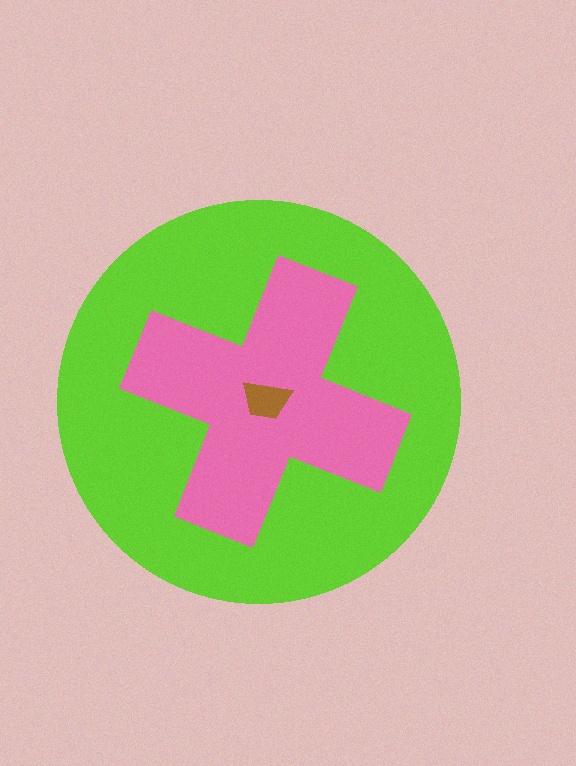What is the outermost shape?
The lime circle.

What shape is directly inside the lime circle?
The pink cross.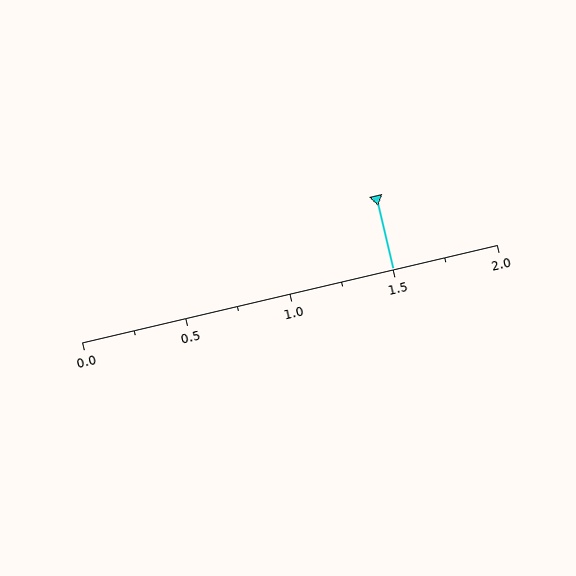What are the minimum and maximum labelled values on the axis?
The axis runs from 0.0 to 2.0.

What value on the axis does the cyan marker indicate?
The marker indicates approximately 1.5.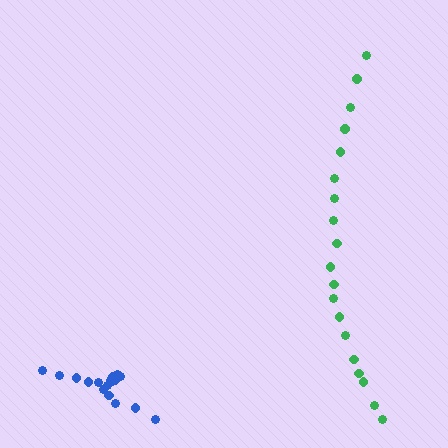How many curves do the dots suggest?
There are 2 distinct paths.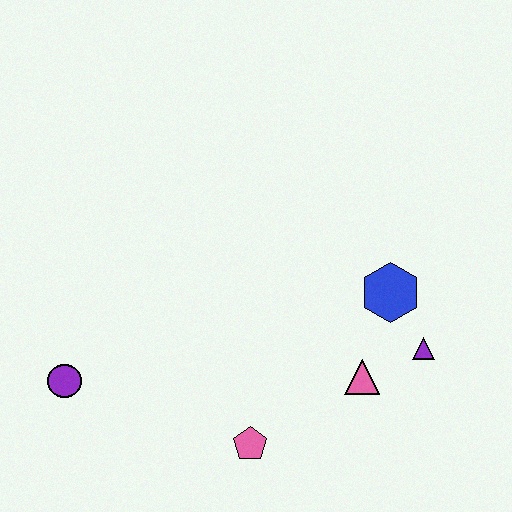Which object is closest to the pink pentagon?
The pink triangle is closest to the pink pentagon.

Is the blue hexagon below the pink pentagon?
No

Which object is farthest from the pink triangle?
The purple circle is farthest from the pink triangle.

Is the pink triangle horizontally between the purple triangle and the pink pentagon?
Yes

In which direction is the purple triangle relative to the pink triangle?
The purple triangle is to the right of the pink triangle.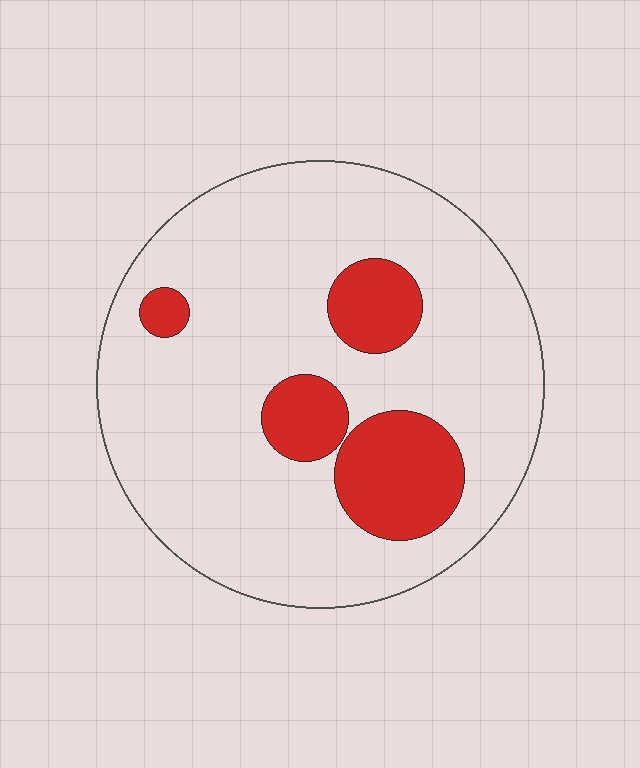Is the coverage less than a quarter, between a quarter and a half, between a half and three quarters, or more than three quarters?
Less than a quarter.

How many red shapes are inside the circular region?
4.